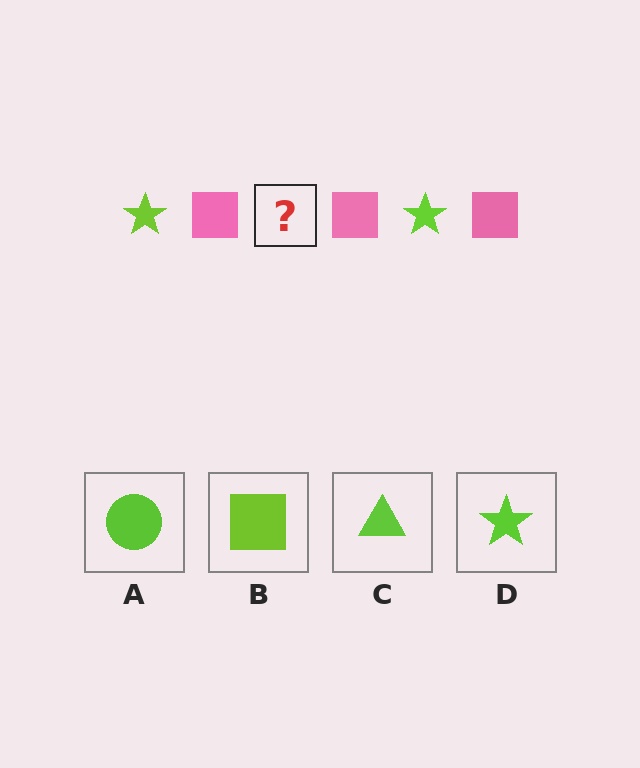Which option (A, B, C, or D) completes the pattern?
D.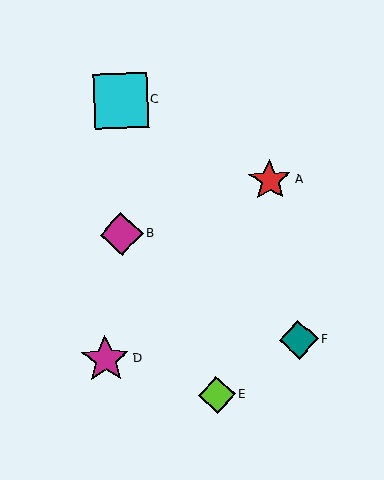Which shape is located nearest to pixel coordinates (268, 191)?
The red star (labeled A) at (270, 180) is nearest to that location.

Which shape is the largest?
The cyan square (labeled C) is the largest.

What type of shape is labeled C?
Shape C is a cyan square.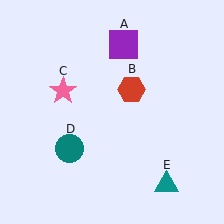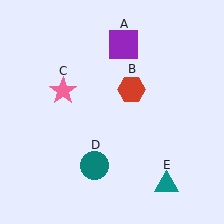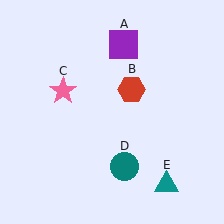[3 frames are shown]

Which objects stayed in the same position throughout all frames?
Purple square (object A) and red hexagon (object B) and pink star (object C) and teal triangle (object E) remained stationary.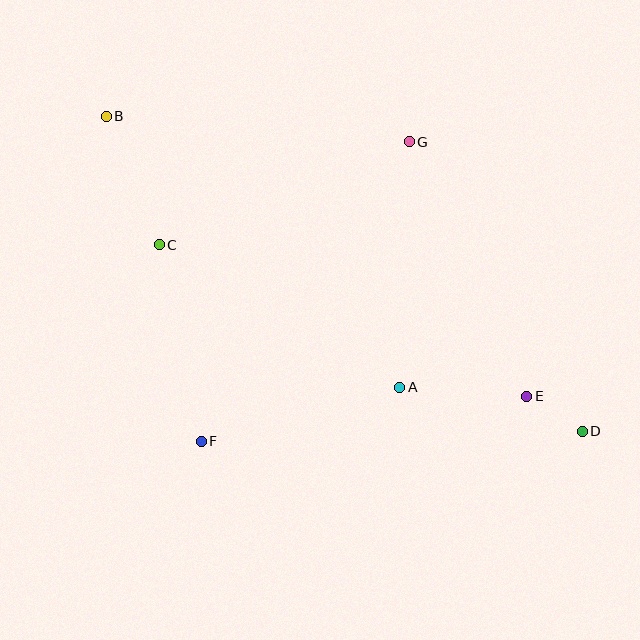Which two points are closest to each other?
Points D and E are closest to each other.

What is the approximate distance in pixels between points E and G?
The distance between E and G is approximately 280 pixels.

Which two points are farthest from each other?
Points B and D are farthest from each other.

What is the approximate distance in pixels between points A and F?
The distance between A and F is approximately 206 pixels.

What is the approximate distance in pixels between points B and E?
The distance between B and E is approximately 505 pixels.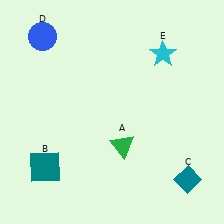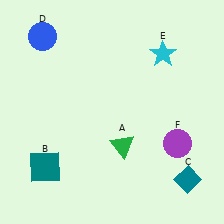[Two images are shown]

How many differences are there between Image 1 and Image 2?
There is 1 difference between the two images.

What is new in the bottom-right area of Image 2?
A purple circle (F) was added in the bottom-right area of Image 2.